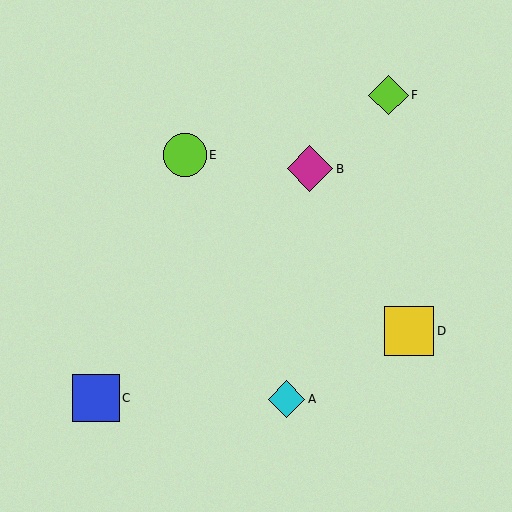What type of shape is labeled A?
Shape A is a cyan diamond.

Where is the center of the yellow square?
The center of the yellow square is at (409, 331).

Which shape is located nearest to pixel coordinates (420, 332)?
The yellow square (labeled D) at (409, 331) is nearest to that location.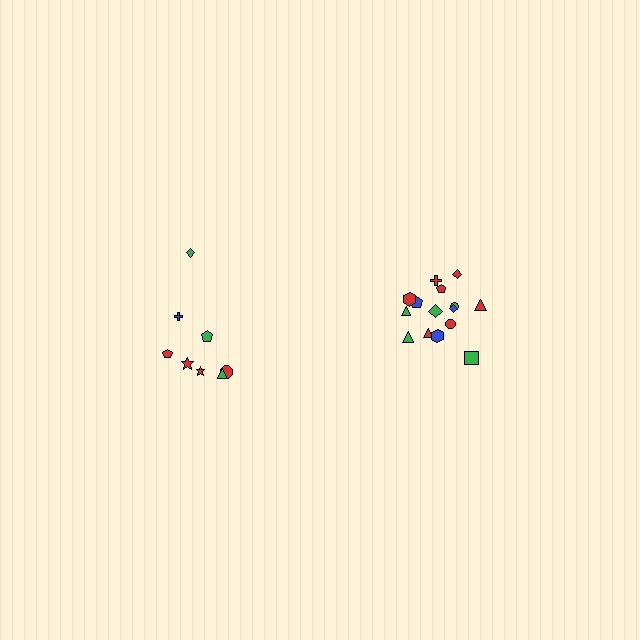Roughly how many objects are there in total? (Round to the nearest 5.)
Roughly 25 objects in total.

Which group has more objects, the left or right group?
The right group.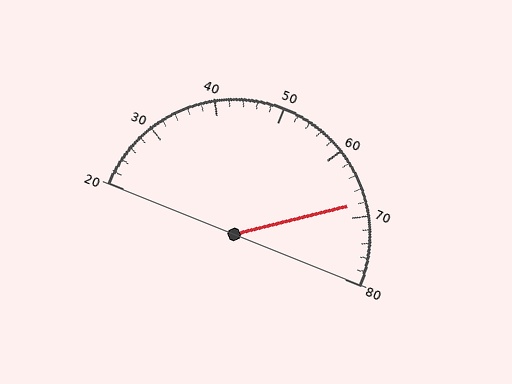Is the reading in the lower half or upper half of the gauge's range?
The reading is in the upper half of the range (20 to 80).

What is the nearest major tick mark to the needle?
The nearest major tick mark is 70.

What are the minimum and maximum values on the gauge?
The gauge ranges from 20 to 80.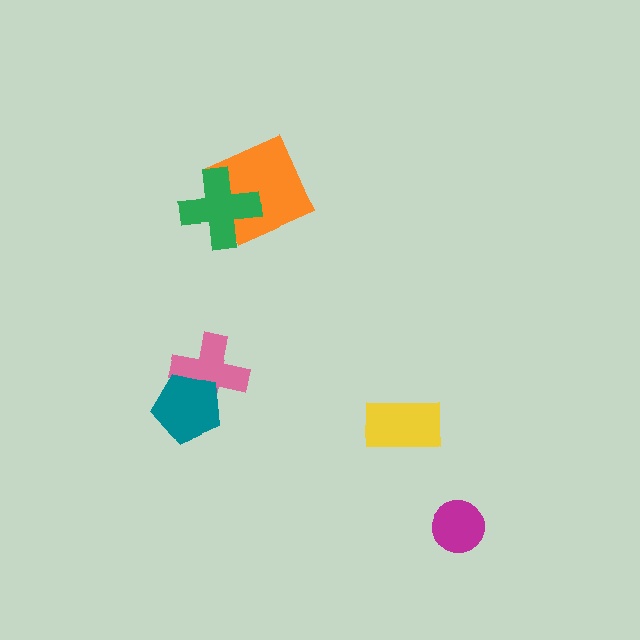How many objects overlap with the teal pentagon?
1 object overlaps with the teal pentagon.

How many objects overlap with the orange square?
1 object overlaps with the orange square.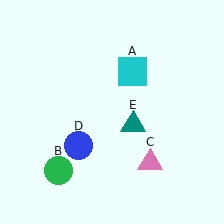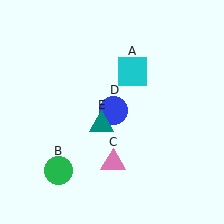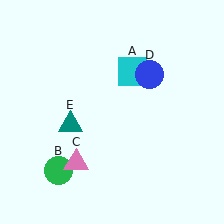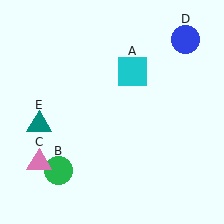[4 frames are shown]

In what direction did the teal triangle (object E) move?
The teal triangle (object E) moved left.